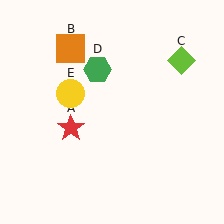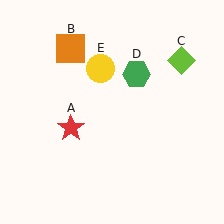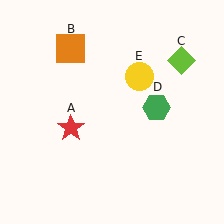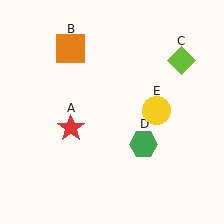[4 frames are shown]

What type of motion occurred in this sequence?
The green hexagon (object D), yellow circle (object E) rotated clockwise around the center of the scene.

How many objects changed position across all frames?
2 objects changed position: green hexagon (object D), yellow circle (object E).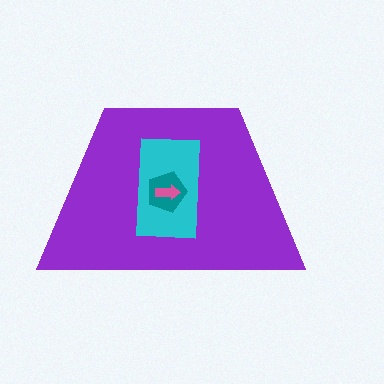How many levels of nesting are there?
4.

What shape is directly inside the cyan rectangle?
The teal pentagon.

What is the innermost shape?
The pink arrow.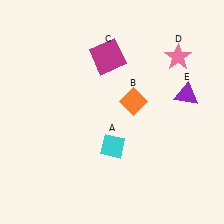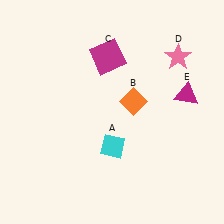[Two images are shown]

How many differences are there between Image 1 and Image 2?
There is 1 difference between the two images.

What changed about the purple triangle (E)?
In Image 1, E is purple. In Image 2, it changed to magenta.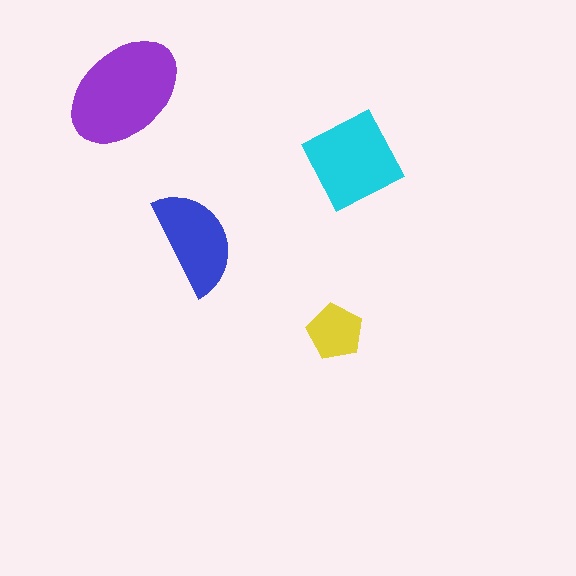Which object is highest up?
The purple ellipse is topmost.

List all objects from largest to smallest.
The purple ellipse, the cyan diamond, the blue semicircle, the yellow pentagon.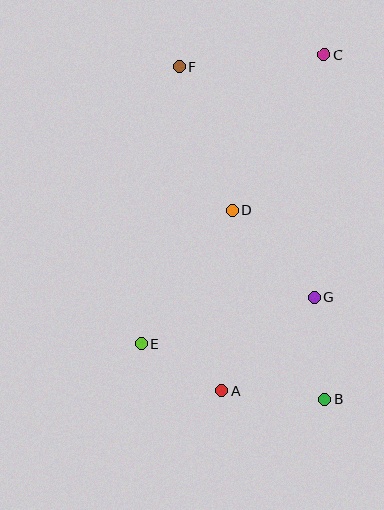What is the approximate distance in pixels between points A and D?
The distance between A and D is approximately 181 pixels.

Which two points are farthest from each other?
Points B and F are farthest from each other.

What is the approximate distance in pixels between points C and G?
The distance between C and G is approximately 242 pixels.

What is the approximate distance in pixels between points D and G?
The distance between D and G is approximately 119 pixels.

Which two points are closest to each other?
Points A and E are closest to each other.